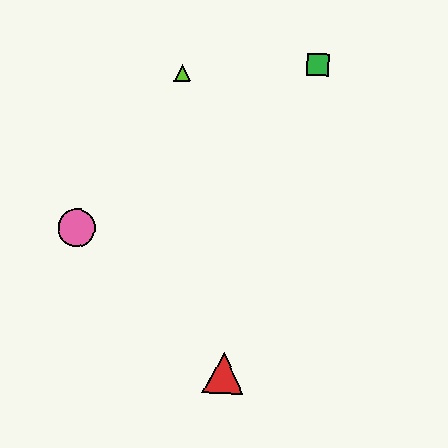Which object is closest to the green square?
The lime triangle is closest to the green square.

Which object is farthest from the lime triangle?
The red triangle is farthest from the lime triangle.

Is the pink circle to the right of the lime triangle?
No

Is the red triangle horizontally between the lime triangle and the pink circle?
No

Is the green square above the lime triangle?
Yes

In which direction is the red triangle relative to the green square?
The red triangle is below the green square.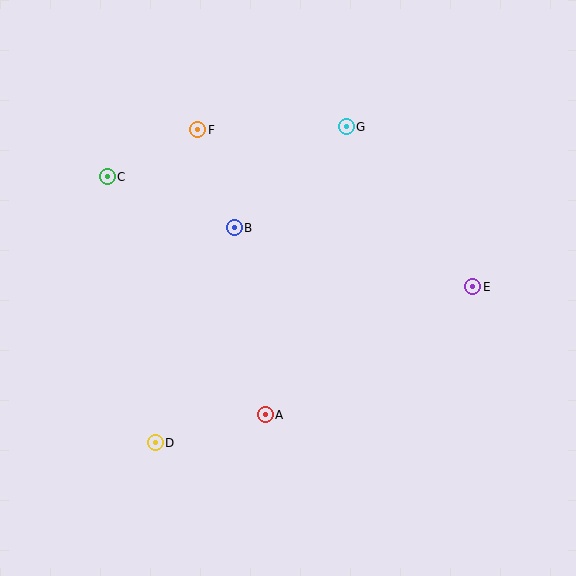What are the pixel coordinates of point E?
Point E is at (473, 287).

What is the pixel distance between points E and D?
The distance between E and D is 354 pixels.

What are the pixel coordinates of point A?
Point A is at (265, 415).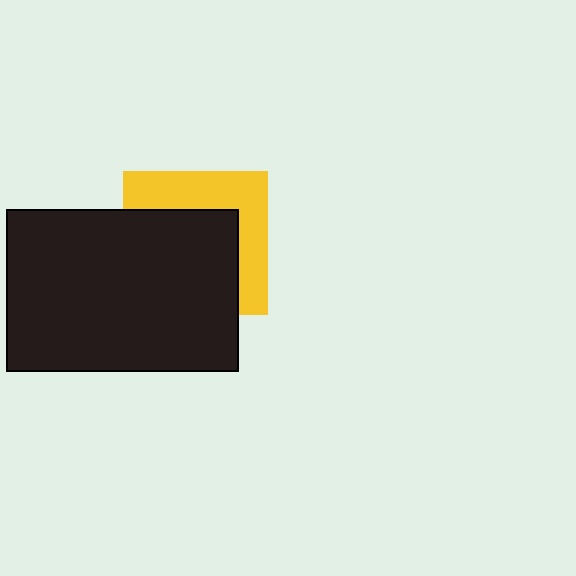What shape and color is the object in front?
The object in front is a black rectangle.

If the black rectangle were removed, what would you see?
You would see the complete yellow square.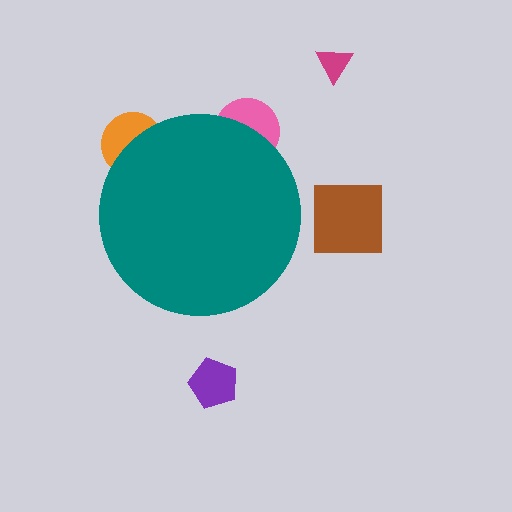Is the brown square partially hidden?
No, the brown square is fully visible.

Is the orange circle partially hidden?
Yes, the orange circle is partially hidden behind the teal circle.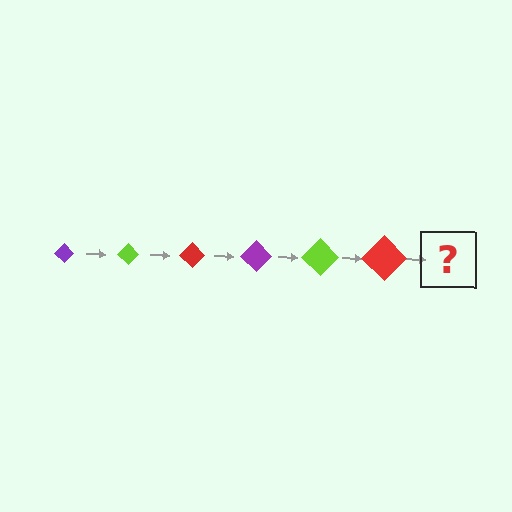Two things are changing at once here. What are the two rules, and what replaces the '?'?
The two rules are that the diamond grows larger each step and the color cycles through purple, lime, and red. The '?' should be a purple diamond, larger than the previous one.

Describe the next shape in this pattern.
It should be a purple diamond, larger than the previous one.